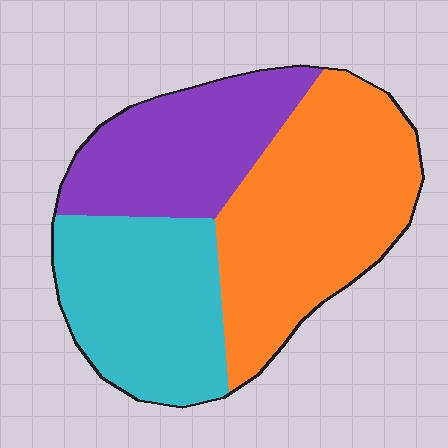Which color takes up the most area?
Orange, at roughly 45%.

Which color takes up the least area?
Purple, at roughly 25%.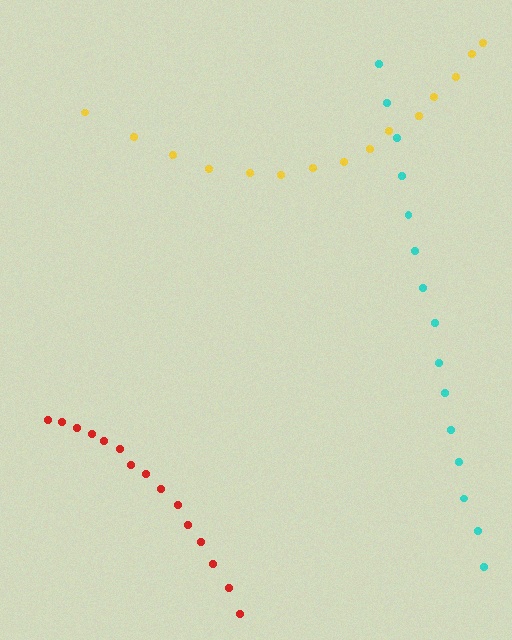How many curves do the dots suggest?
There are 3 distinct paths.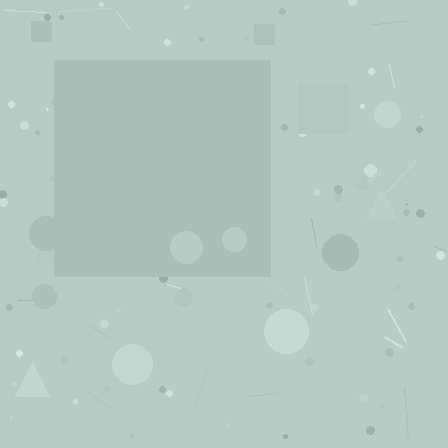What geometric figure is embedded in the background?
A square is embedded in the background.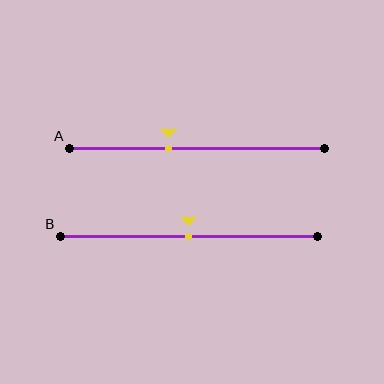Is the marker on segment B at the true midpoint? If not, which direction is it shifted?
Yes, the marker on segment B is at the true midpoint.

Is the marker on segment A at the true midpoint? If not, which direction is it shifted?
No, the marker on segment A is shifted to the left by about 11% of the segment length.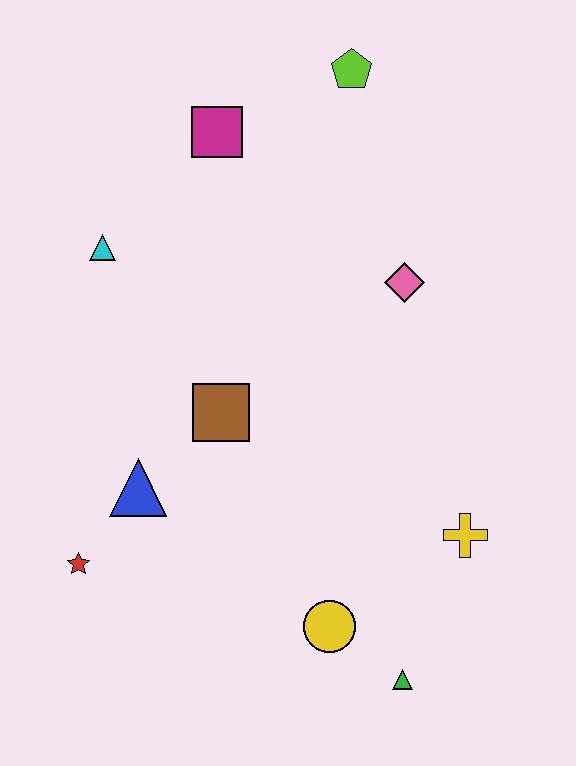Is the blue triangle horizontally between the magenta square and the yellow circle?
No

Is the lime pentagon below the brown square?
No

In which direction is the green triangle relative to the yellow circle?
The green triangle is to the right of the yellow circle.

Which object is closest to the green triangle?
The yellow circle is closest to the green triangle.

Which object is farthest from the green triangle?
The lime pentagon is farthest from the green triangle.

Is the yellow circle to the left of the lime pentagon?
Yes